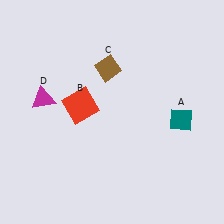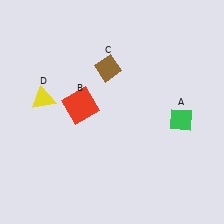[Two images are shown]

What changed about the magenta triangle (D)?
In Image 1, D is magenta. In Image 2, it changed to yellow.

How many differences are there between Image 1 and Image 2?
There are 2 differences between the two images.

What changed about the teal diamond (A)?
In Image 1, A is teal. In Image 2, it changed to green.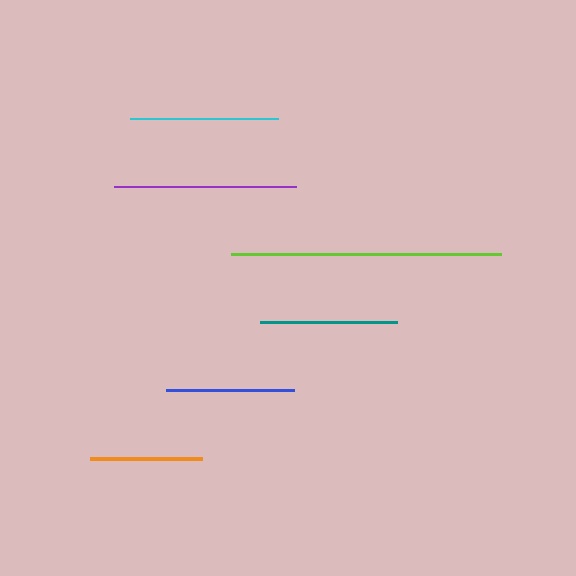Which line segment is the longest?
The lime line is the longest at approximately 271 pixels.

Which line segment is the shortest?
The orange line is the shortest at approximately 112 pixels.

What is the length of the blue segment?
The blue segment is approximately 128 pixels long.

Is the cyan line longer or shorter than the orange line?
The cyan line is longer than the orange line.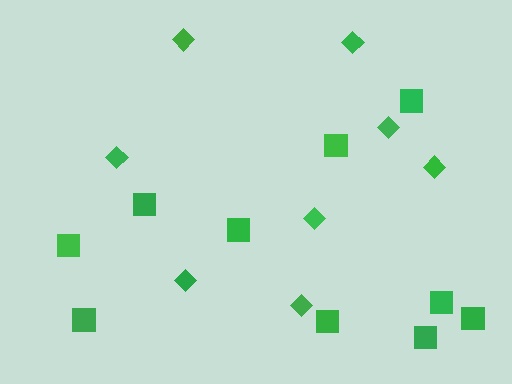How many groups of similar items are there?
There are 2 groups: one group of diamonds (8) and one group of squares (10).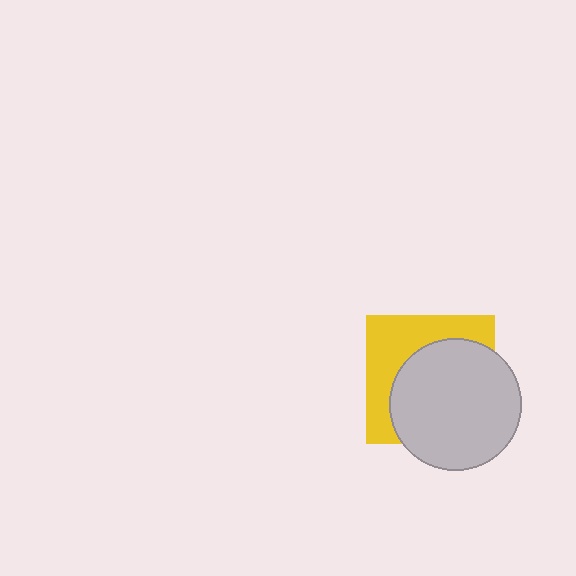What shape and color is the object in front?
The object in front is a light gray circle.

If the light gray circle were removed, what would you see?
You would see the complete yellow square.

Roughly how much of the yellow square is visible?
A small part of it is visible (roughly 40%).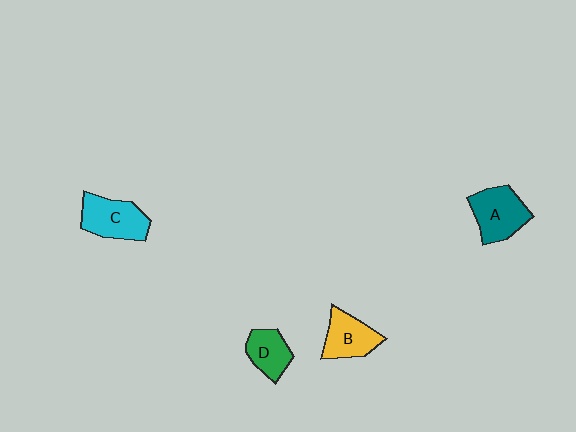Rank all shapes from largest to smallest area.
From largest to smallest: A (teal), C (cyan), B (yellow), D (green).